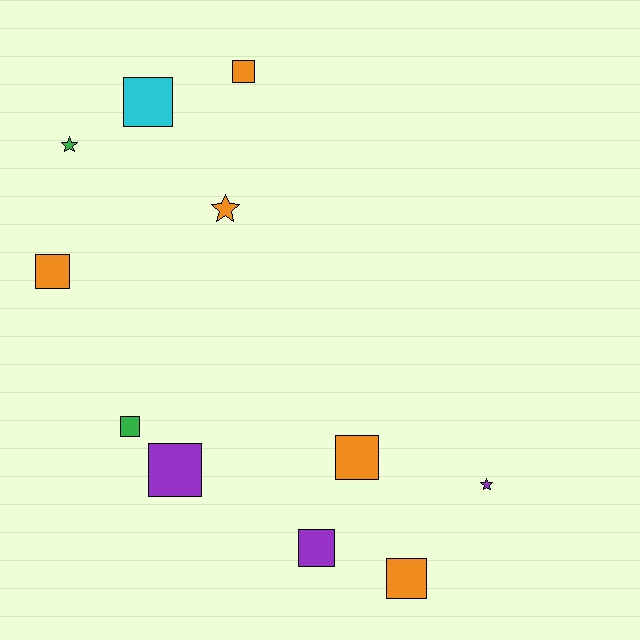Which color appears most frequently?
Orange, with 5 objects.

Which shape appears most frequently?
Square, with 8 objects.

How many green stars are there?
There is 1 green star.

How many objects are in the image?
There are 11 objects.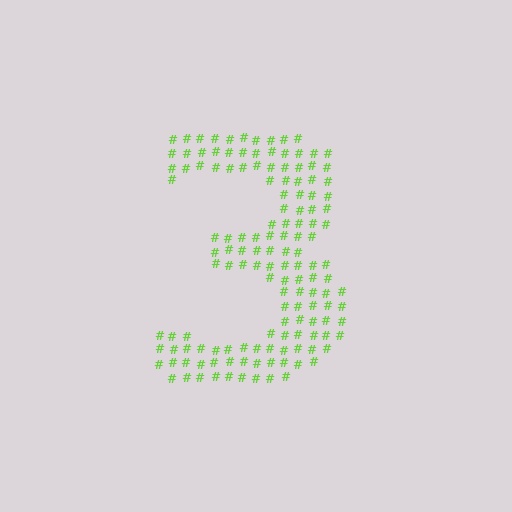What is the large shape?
The large shape is the digit 3.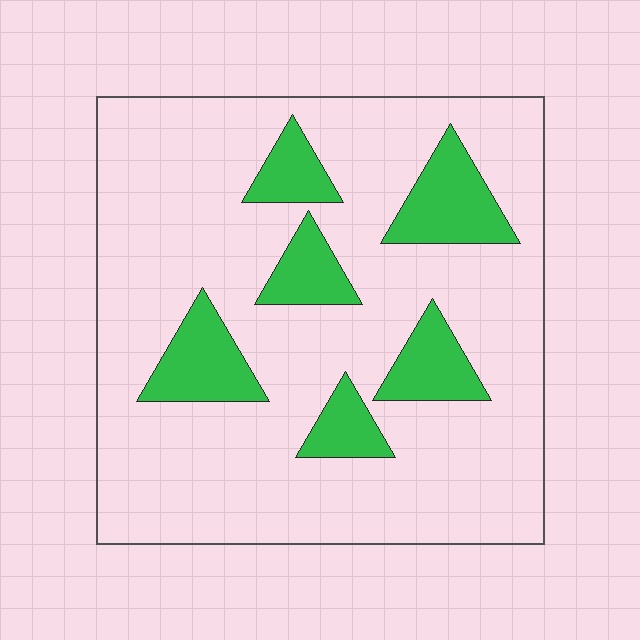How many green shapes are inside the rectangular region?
6.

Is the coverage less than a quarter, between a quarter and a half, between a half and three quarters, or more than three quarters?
Less than a quarter.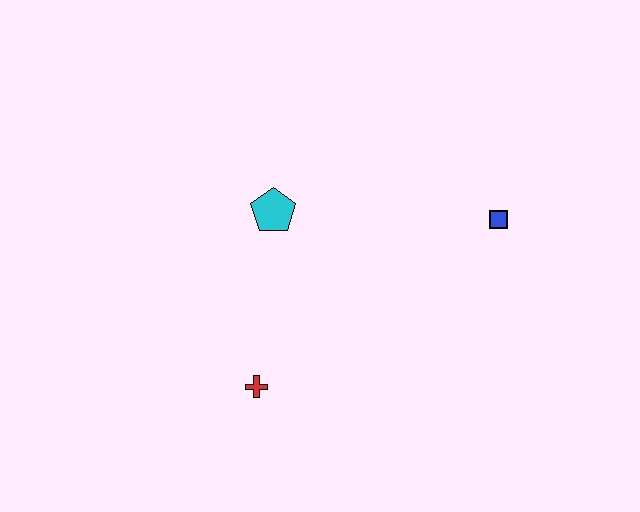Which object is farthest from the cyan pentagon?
The blue square is farthest from the cyan pentagon.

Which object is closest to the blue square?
The cyan pentagon is closest to the blue square.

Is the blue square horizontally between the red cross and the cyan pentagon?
No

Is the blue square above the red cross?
Yes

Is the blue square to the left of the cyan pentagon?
No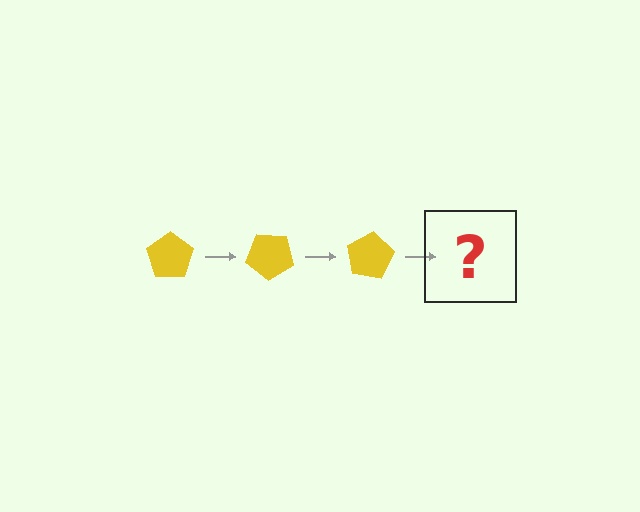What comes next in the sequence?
The next element should be a yellow pentagon rotated 120 degrees.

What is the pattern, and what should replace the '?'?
The pattern is that the pentagon rotates 40 degrees each step. The '?' should be a yellow pentagon rotated 120 degrees.